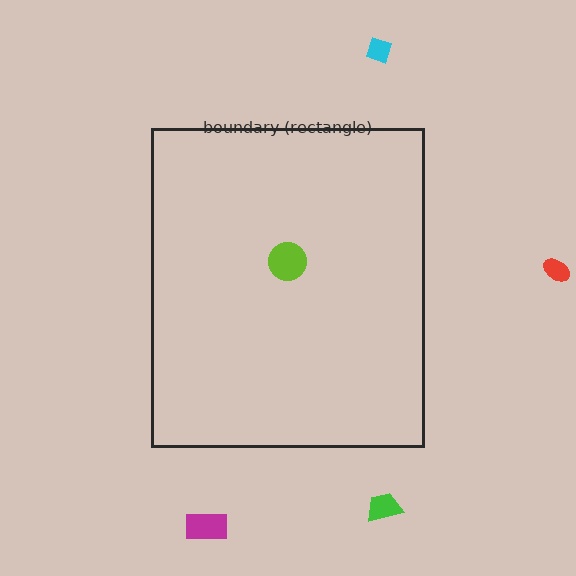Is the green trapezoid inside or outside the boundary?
Outside.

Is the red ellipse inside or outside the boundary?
Outside.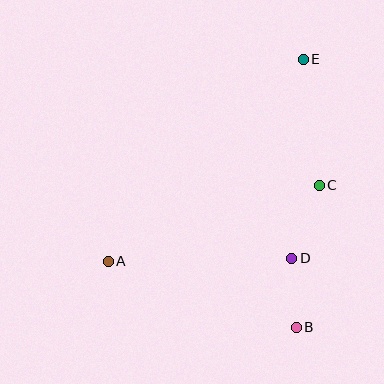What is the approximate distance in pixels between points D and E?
The distance between D and E is approximately 199 pixels.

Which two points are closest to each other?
Points B and D are closest to each other.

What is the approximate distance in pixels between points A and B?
The distance between A and B is approximately 199 pixels.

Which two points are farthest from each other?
Points A and E are farthest from each other.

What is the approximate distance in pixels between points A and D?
The distance between A and D is approximately 183 pixels.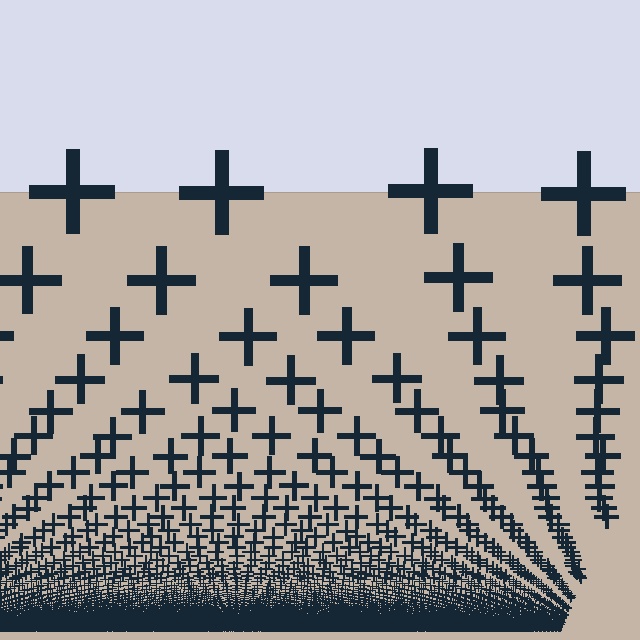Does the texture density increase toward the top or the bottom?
Density increases toward the bottom.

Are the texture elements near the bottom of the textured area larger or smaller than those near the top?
Smaller. The gradient is inverted — elements near the bottom are smaller and denser.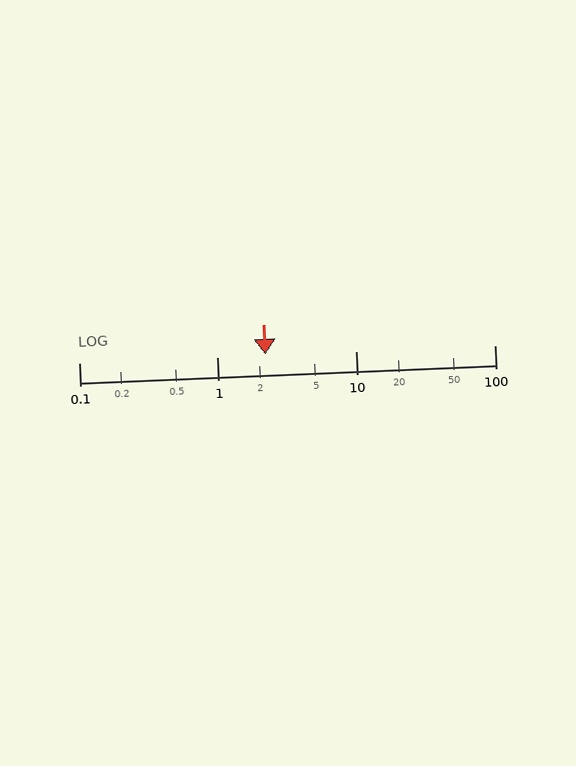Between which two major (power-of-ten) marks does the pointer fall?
The pointer is between 1 and 10.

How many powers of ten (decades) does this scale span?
The scale spans 3 decades, from 0.1 to 100.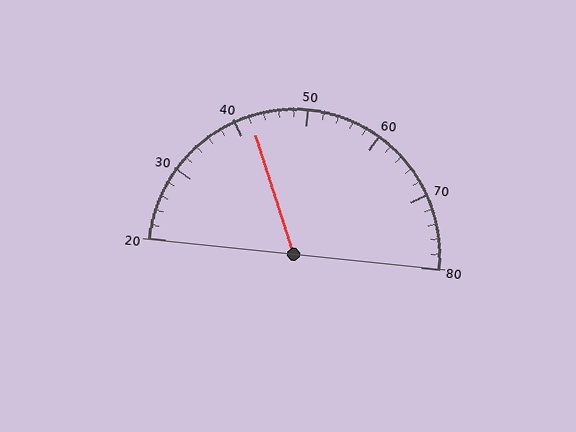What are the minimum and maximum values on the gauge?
The gauge ranges from 20 to 80.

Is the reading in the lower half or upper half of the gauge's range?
The reading is in the lower half of the range (20 to 80).